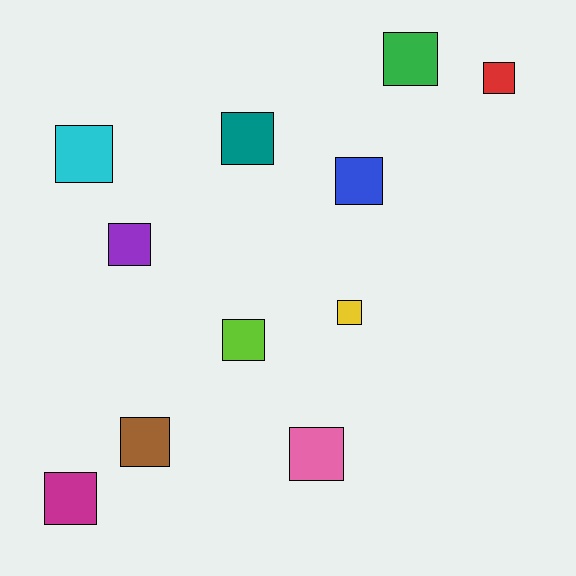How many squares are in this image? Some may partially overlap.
There are 11 squares.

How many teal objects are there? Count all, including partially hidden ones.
There is 1 teal object.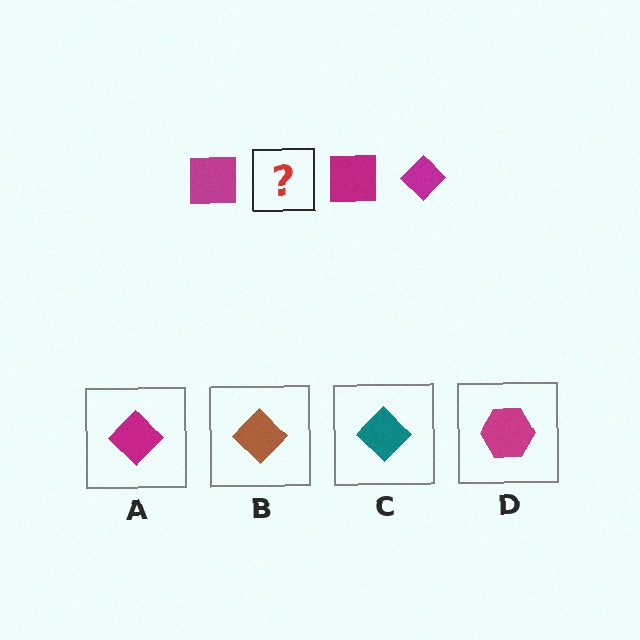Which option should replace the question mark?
Option A.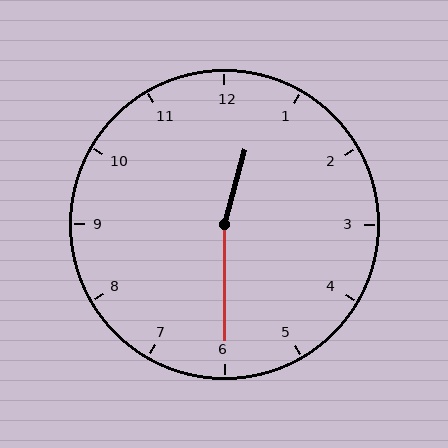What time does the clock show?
12:30.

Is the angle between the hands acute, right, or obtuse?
It is obtuse.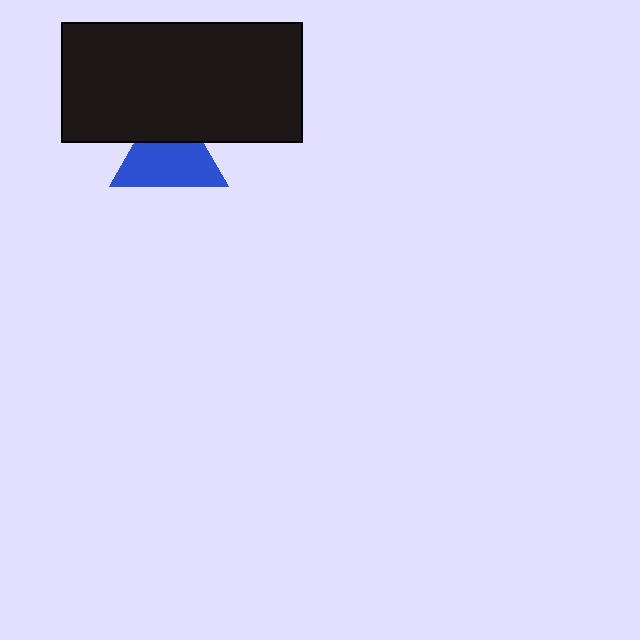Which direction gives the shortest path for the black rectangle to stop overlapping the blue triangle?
Moving up gives the shortest separation.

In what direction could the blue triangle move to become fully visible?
The blue triangle could move down. That would shift it out from behind the black rectangle entirely.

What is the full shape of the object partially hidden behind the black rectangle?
The partially hidden object is a blue triangle.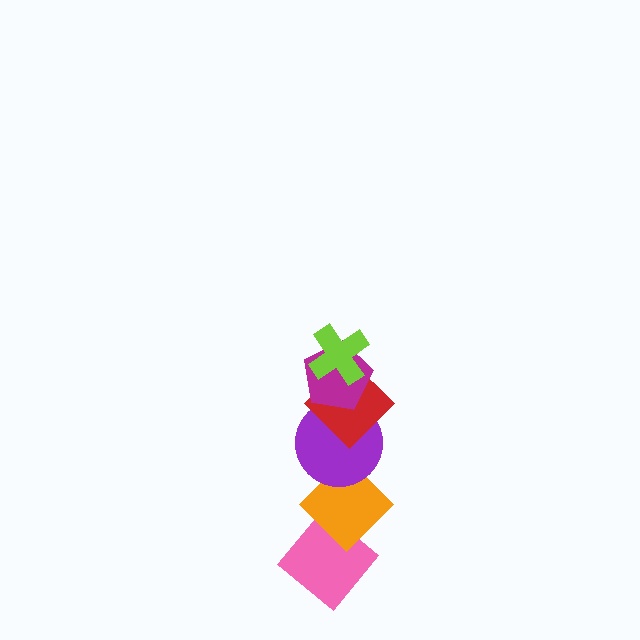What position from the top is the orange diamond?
The orange diamond is 5th from the top.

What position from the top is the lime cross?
The lime cross is 1st from the top.